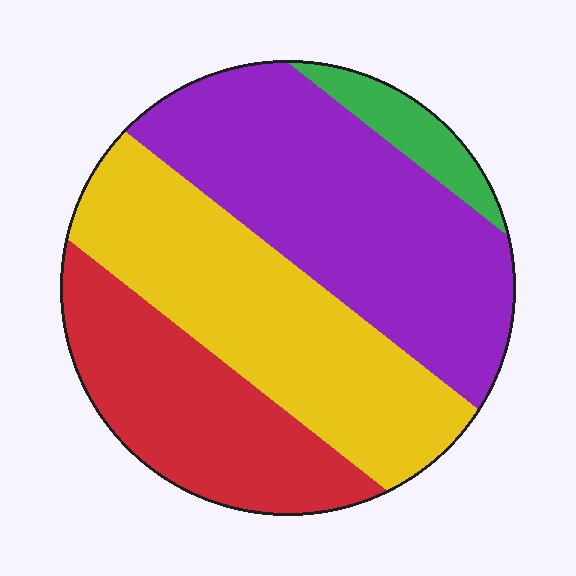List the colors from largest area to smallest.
From largest to smallest: purple, yellow, red, green.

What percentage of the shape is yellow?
Yellow takes up between a sixth and a third of the shape.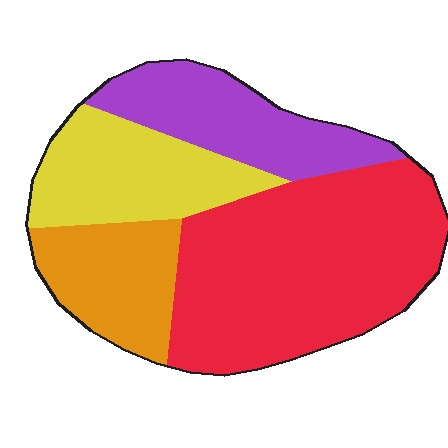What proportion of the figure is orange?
Orange takes up about one sixth (1/6) of the figure.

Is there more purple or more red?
Red.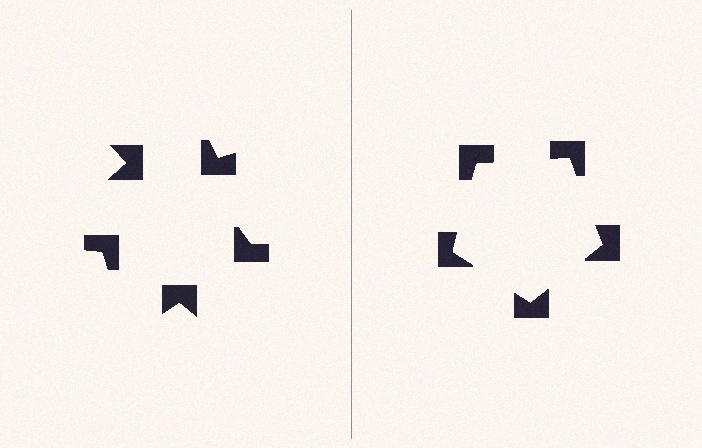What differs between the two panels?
The notched squares are positioned identically on both sides; only the wedge orientations differ. On the right they align to a pentagon; on the left they are misaligned.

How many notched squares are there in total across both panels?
10 — 5 on each side.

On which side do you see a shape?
An illusory pentagon appears on the right side. On the left side the wedge cuts are rotated, so no coherent shape forms.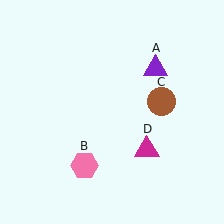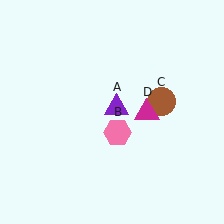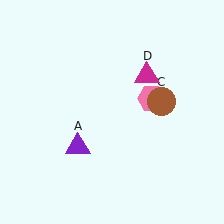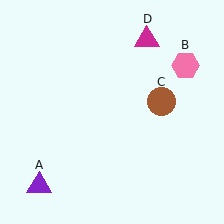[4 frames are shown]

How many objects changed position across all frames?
3 objects changed position: purple triangle (object A), pink hexagon (object B), magenta triangle (object D).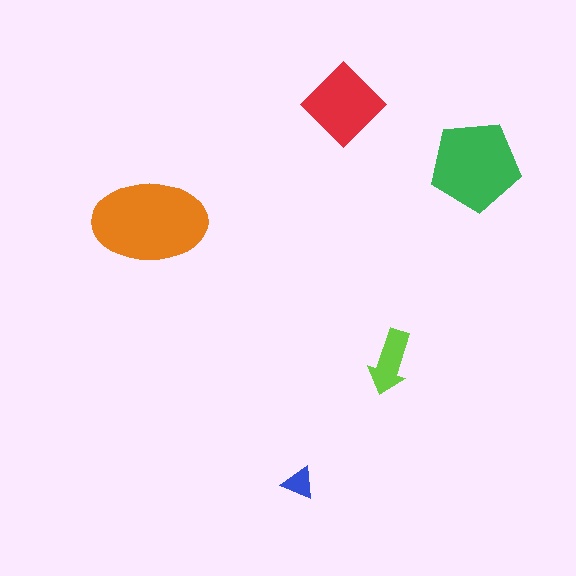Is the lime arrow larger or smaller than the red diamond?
Smaller.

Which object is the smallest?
The blue triangle.